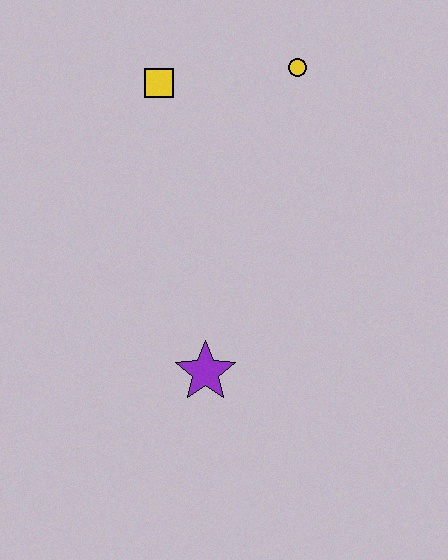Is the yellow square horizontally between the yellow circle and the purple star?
No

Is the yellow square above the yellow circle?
No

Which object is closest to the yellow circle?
The yellow square is closest to the yellow circle.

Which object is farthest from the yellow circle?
The purple star is farthest from the yellow circle.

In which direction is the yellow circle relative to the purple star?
The yellow circle is above the purple star.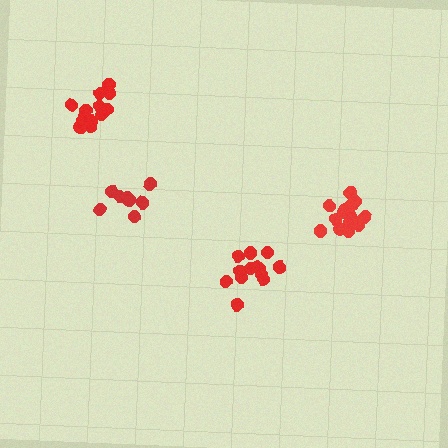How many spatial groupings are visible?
There are 4 spatial groupings.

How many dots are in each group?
Group 1: 15 dots, Group 2: 15 dots, Group 3: 10 dots, Group 4: 13 dots (53 total).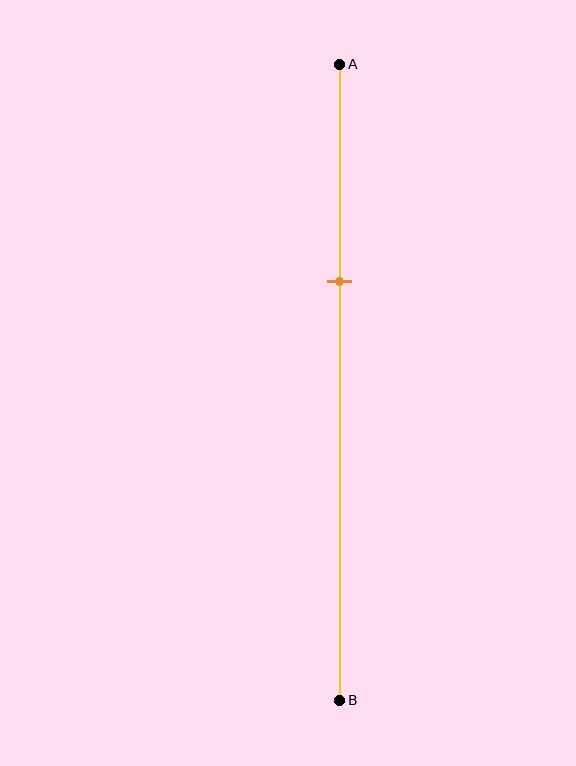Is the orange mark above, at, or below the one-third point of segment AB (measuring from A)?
The orange mark is approximately at the one-third point of segment AB.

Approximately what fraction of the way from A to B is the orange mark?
The orange mark is approximately 35% of the way from A to B.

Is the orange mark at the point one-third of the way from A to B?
Yes, the mark is approximately at the one-third point.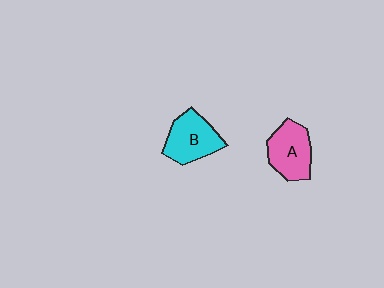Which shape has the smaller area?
Shape A (pink).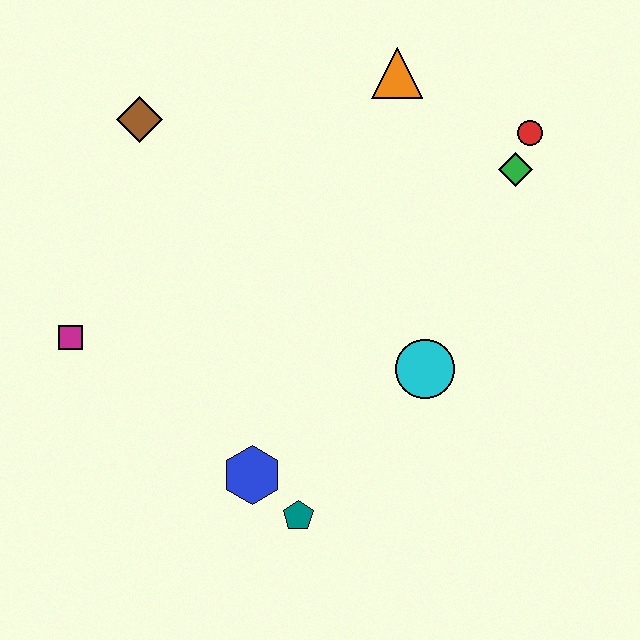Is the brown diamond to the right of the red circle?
No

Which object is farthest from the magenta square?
The red circle is farthest from the magenta square.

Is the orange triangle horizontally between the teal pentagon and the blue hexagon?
No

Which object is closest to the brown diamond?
The magenta square is closest to the brown diamond.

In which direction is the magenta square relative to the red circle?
The magenta square is to the left of the red circle.